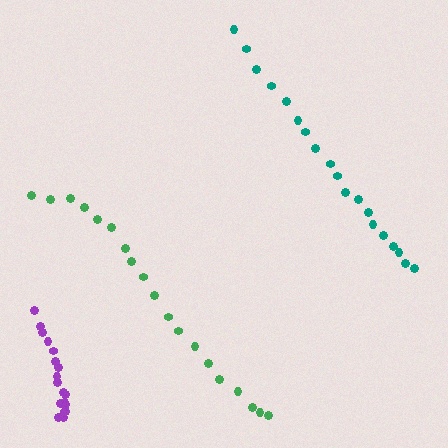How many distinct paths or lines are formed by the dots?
There are 3 distinct paths.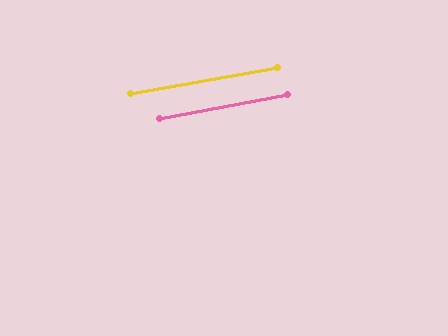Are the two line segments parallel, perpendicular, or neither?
Parallel — their directions differ by only 0.5°.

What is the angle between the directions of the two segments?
Approximately 1 degree.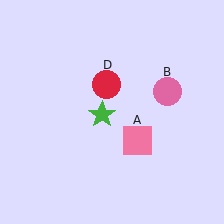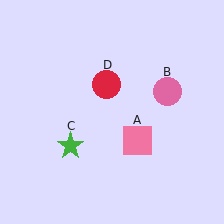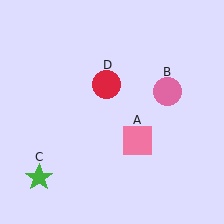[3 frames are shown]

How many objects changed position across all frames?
1 object changed position: green star (object C).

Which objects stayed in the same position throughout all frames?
Pink square (object A) and pink circle (object B) and red circle (object D) remained stationary.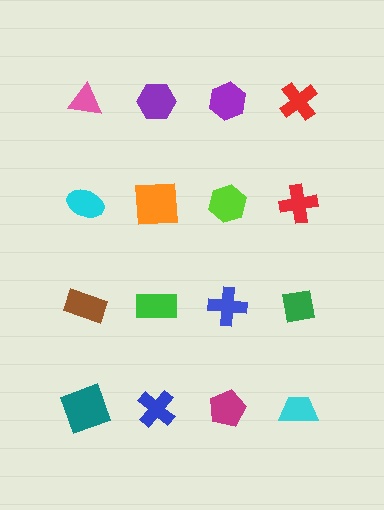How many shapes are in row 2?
4 shapes.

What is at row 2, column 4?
A red cross.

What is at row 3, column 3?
A blue cross.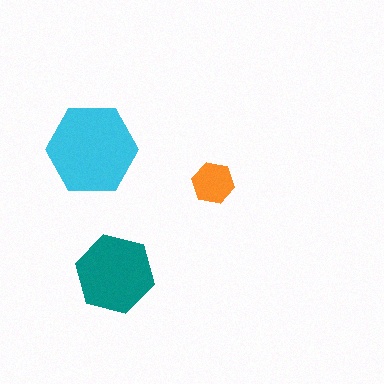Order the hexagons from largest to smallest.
the cyan one, the teal one, the orange one.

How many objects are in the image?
There are 3 objects in the image.